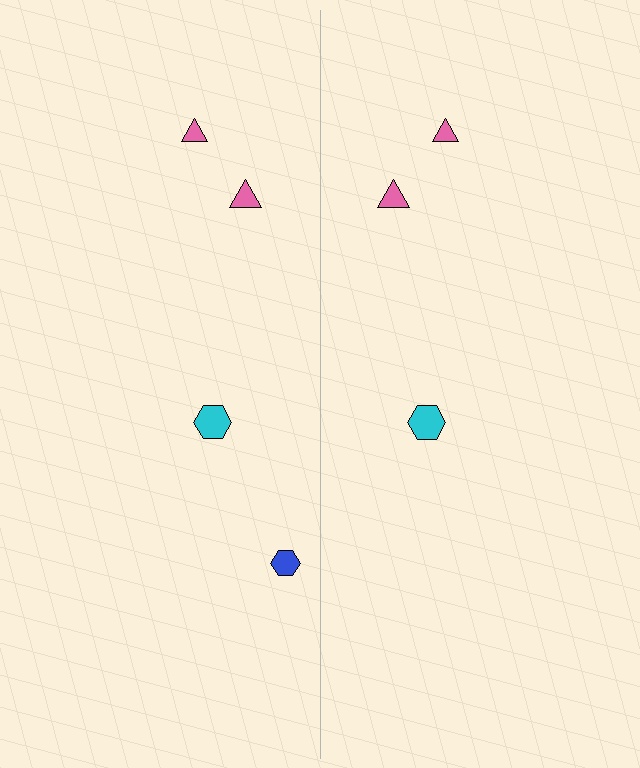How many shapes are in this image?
There are 7 shapes in this image.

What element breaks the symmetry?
A blue hexagon is missing from the right side.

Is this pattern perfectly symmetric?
No, the pattern is not perfectly symmetric. A blue hexagon is missing from the right side.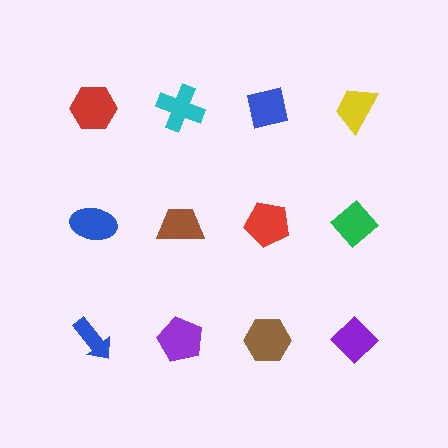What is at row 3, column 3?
A brown hexagon.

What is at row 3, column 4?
A purple diamond.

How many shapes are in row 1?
4 shapes.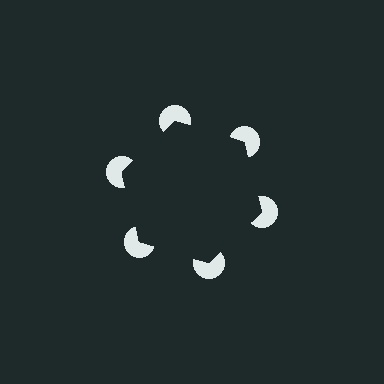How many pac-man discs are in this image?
There are 6 — one at each vertex of the illusory hexagon.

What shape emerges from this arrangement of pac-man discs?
An illusory hexagon — its edges are inferred from the aligned wedge cuts in the pac-man discs, not physically drawn.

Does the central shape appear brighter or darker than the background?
It typically appears slightly darker than the background, even though no actual brightness change is drawn.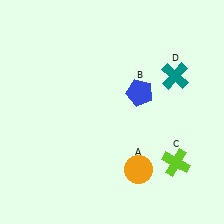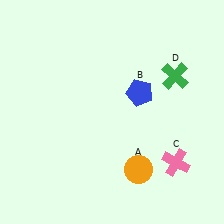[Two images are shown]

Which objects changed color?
C changed from lime to pink. D changed from teal to green.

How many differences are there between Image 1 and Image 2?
There are 2 differences between the two images.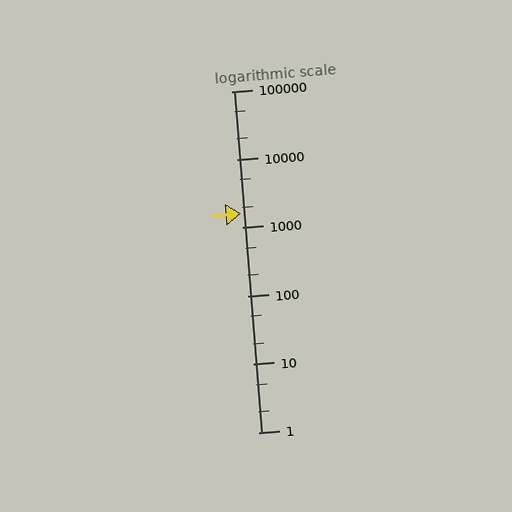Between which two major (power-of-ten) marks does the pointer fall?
The pointer is between 1000 and 10000.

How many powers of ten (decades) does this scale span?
The scale spans 5 decades, from 1 to 100000.